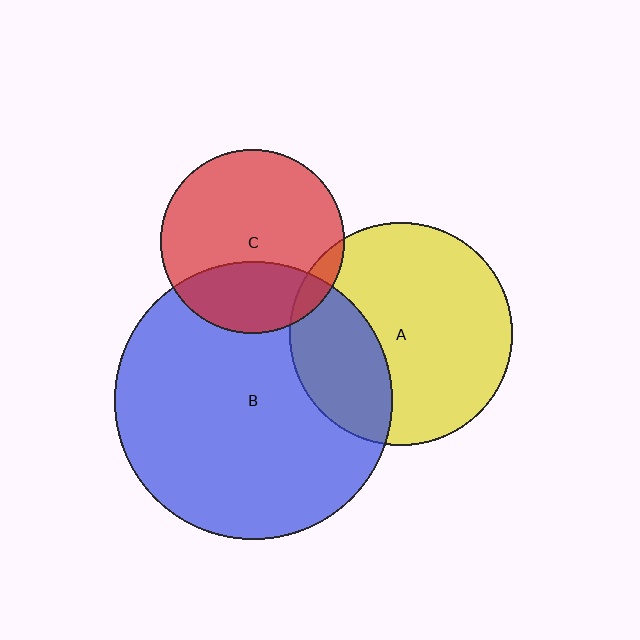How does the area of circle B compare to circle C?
Approximately 2.3 times.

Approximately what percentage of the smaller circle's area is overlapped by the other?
Approximately 10%.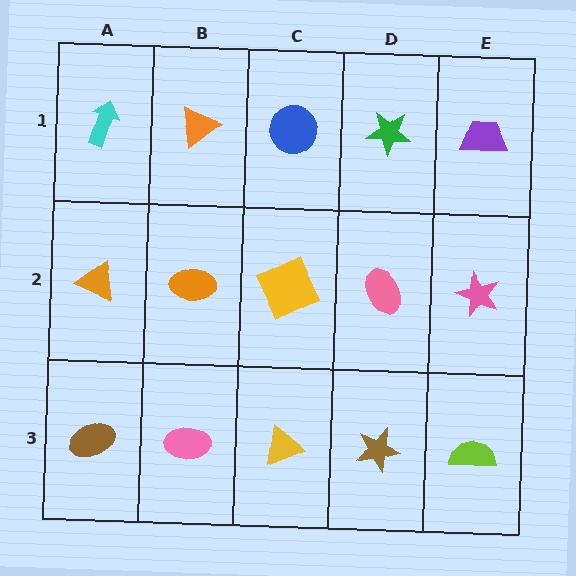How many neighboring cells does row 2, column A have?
3.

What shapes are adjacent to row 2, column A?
A cyan arrow (row 1, column A), a brown ellipse (row 3, column A), an orange ellipse (row 2, column B).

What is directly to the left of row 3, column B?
A brown ellipse.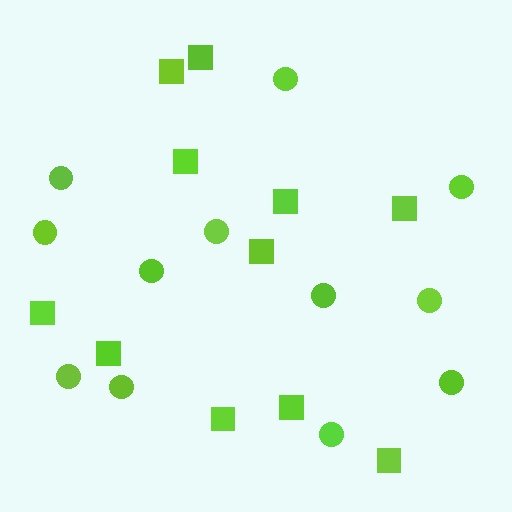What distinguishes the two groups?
There are 2 groups: one group of circles (12) and one group of squares (11).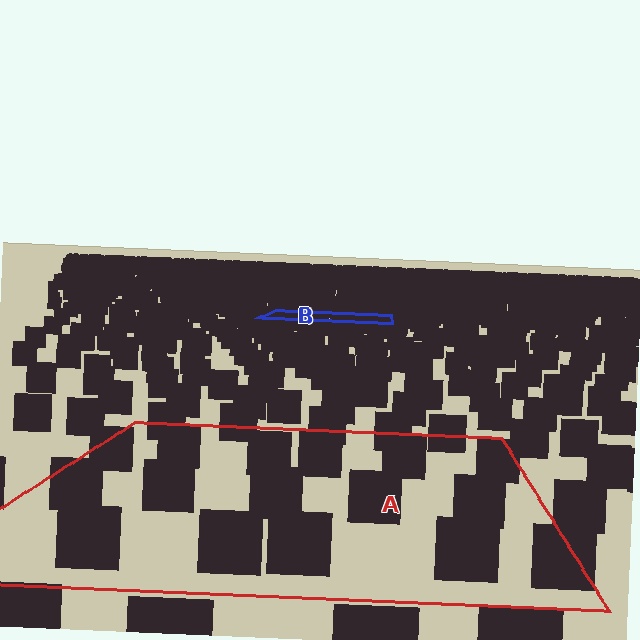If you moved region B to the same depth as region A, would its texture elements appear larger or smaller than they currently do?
They would appear larger. At a closer depth, the same texture elements are projected at a bigger on-screen size.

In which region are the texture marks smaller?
The texture marks are smaller in region B, because it is farther away.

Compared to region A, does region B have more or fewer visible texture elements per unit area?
Region B has more texture elements per unit area — they are packed more densely because it is farther away.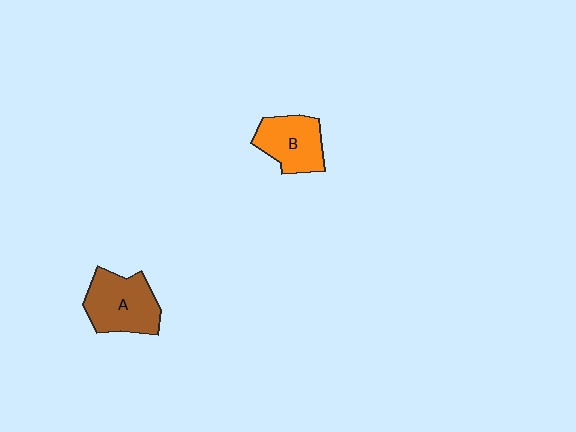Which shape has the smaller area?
Shape B (orange).